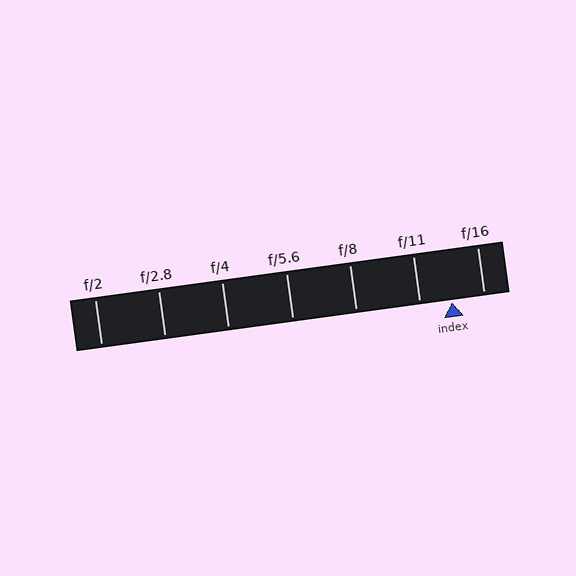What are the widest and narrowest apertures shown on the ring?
The widest aperture shown is f/2 and the narrowest is f/16.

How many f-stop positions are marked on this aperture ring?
There are 7 f-stop positions marked.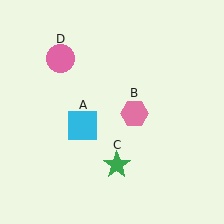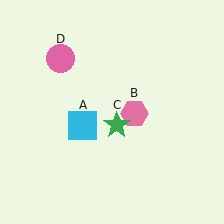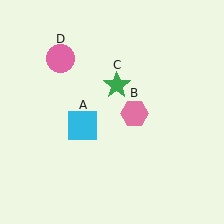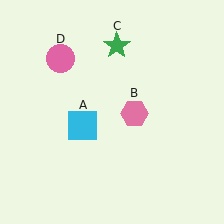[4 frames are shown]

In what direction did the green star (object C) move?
The green star (object C) moved up.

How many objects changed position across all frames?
1 object changed position: green star (object C).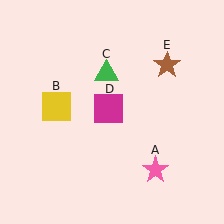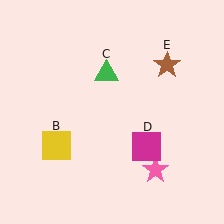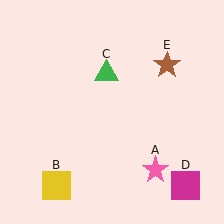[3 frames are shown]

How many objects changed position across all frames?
2 objects changed position: yellow square (object B), magenta square (object D).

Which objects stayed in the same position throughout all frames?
Pink star (object A) and green triangle (object C) and brown star (object E) remained stationary.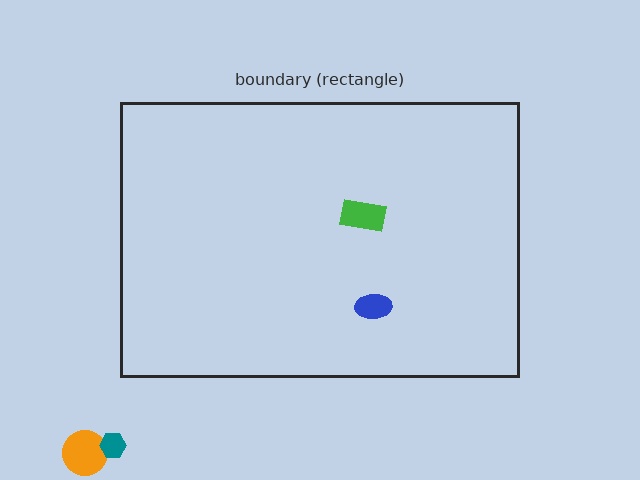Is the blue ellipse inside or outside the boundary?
Inside.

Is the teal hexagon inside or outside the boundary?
Outside.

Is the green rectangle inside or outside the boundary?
Inside.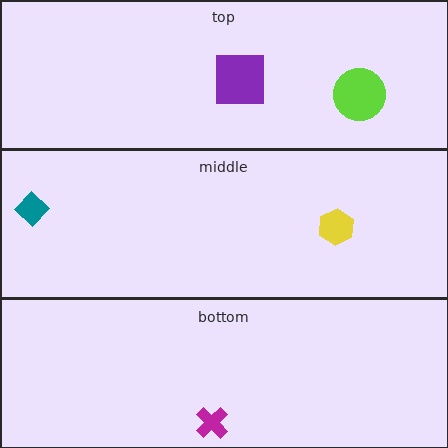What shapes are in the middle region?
The yellow hexagon, the teal diamond.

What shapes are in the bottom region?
The magenta cross.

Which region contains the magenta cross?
The bottom region.